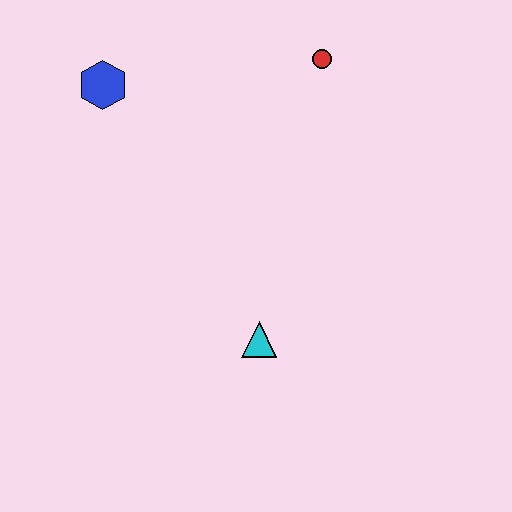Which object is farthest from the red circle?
The cyan triangle is farthest from the red circle.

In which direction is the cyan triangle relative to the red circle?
The cyan triangle is below the red circle.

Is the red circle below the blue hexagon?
No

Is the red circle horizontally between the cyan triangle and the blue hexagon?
No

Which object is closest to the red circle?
The blue hexagon is closest to the red circle.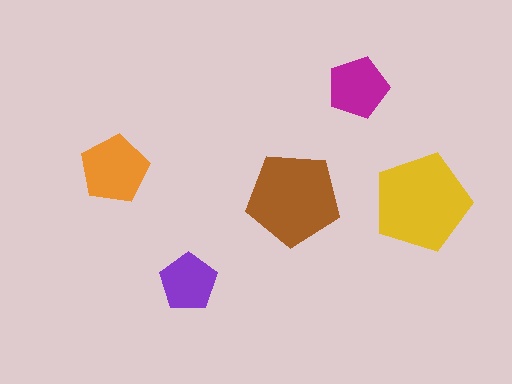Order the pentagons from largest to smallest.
the yellow one, the brown one, the orange one, the magenta one, the purple one.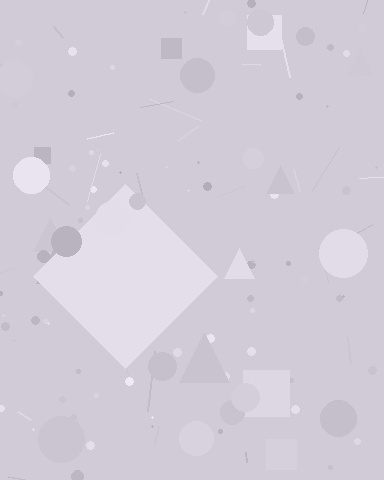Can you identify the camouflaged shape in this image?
The camouflaged shape is a diamond.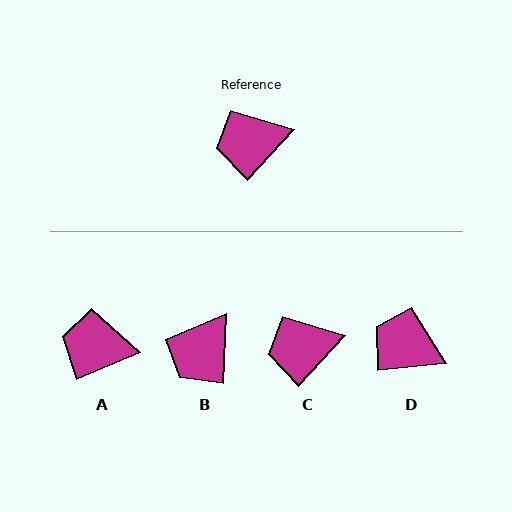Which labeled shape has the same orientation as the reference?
C.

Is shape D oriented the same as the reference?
No, it is off by about 42 degrees.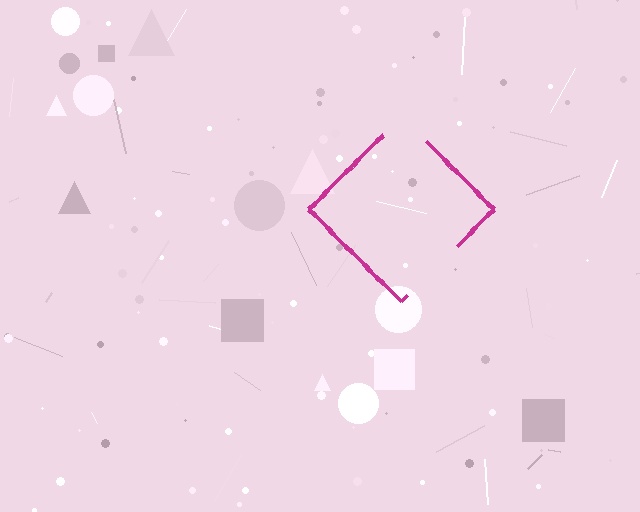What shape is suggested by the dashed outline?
The dashed outline suggests a diamond.